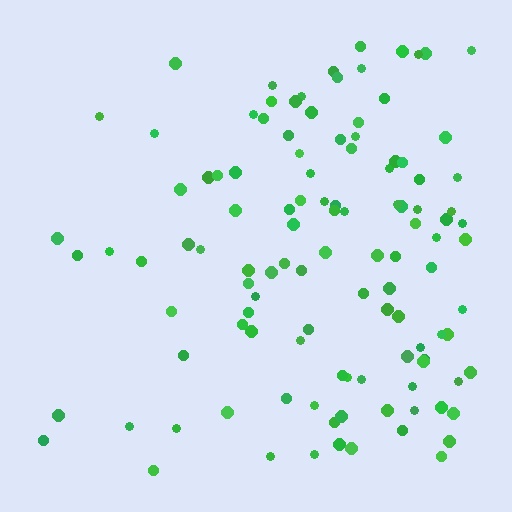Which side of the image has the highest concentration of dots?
The right.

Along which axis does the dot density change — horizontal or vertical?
Horizontal.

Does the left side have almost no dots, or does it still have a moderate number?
Still a moderate number, just noticeably fewer than the right.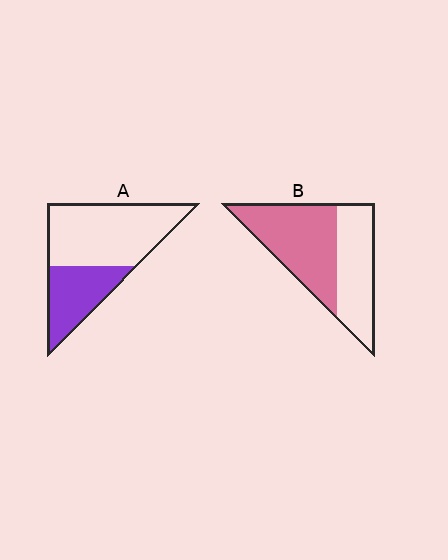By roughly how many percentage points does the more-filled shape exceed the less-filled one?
By roughly 20 percentage points (B over A).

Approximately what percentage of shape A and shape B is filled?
A is approximately 35% and B is approximately 55%.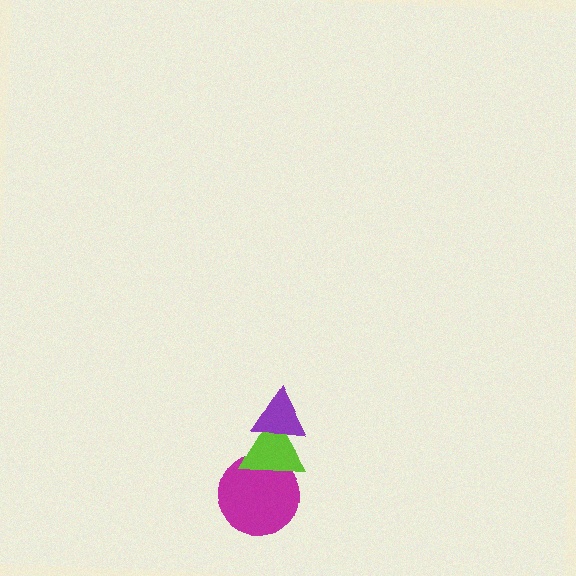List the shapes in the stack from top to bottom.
From top to bottom: the purple triangle, the lime triangle, the magenta circle.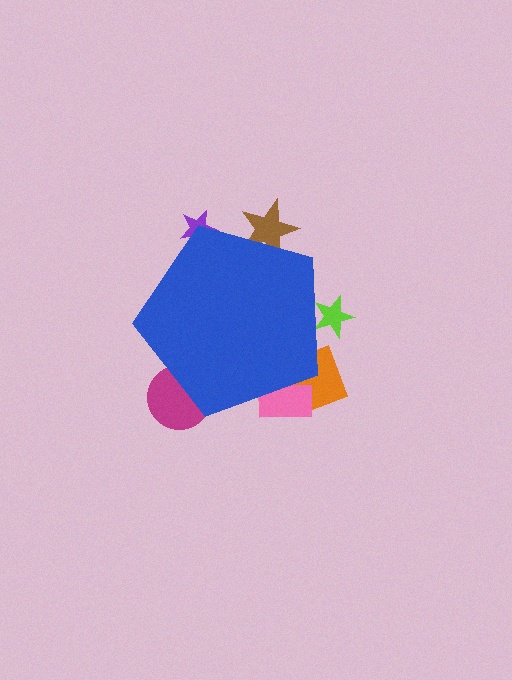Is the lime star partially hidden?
Yes, the lime star is partially hidden behind the blue pentagon.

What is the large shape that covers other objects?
A blue pentagon.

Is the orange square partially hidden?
Yes, the orange square is partially hidden behind the blue pentagon.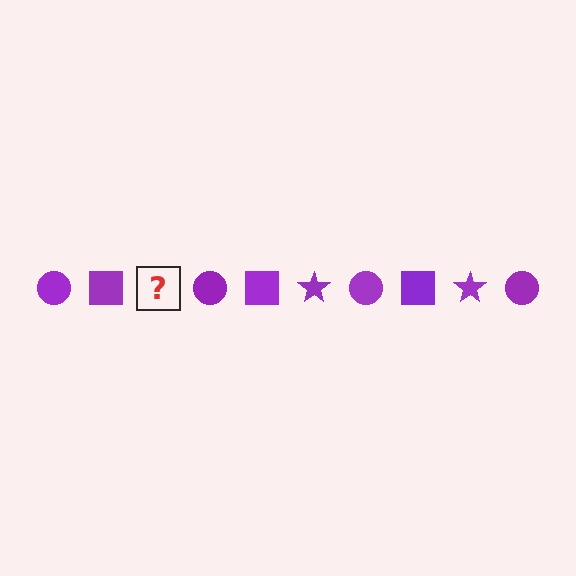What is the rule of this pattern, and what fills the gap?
The rule is that the pattern cycles through circle, square, star shapes in purple. The gap should be filled with a purple star.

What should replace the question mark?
The question mark should be replaced with a purple star.